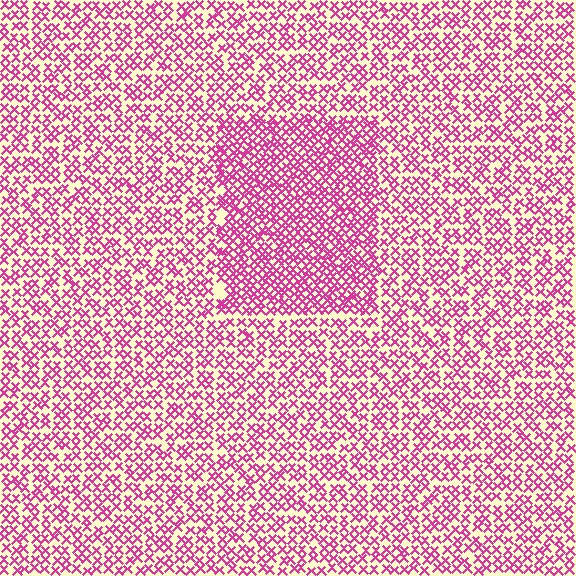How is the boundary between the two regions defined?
The boundary is defined by a change in element density (approximately 1.6x ratio). All elements are the same color, size, and shape.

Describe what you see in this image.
The image contains small magenta elements arranged at two different densities. A rectangle-shaped region is visible where the elements are more densely packed than the surrounding area.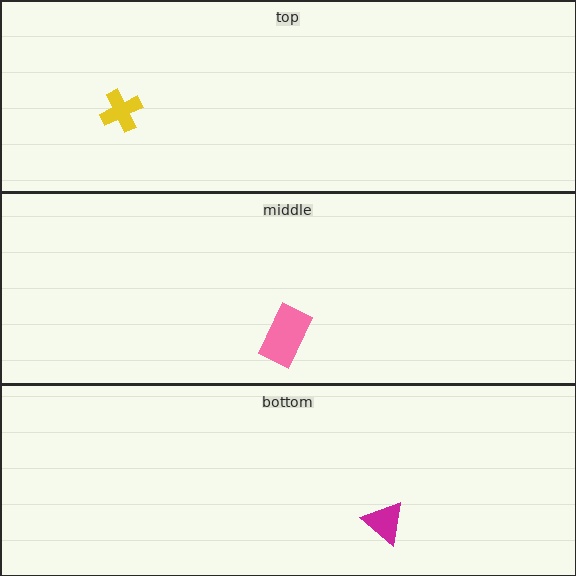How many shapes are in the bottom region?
1.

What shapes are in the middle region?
The pink rectangle.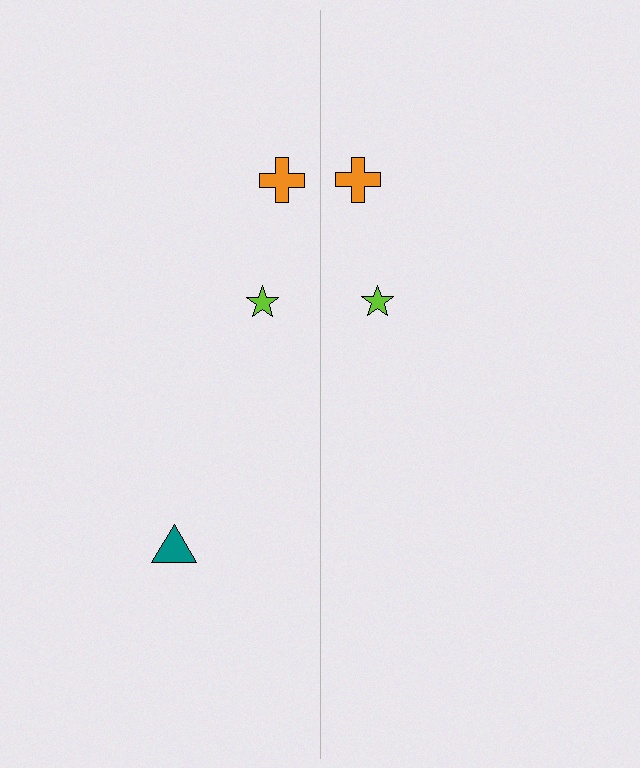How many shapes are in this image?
There are 5 shapes in this image.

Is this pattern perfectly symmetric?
No, the pattern is not perfectly symmetric. A teal triangle is missing from the right side.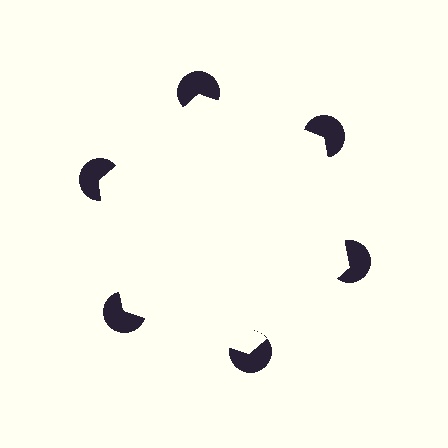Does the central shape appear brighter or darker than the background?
It typically appears slightly brighter than the background, even though no actual brightness change is drawn.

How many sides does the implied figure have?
6 sides.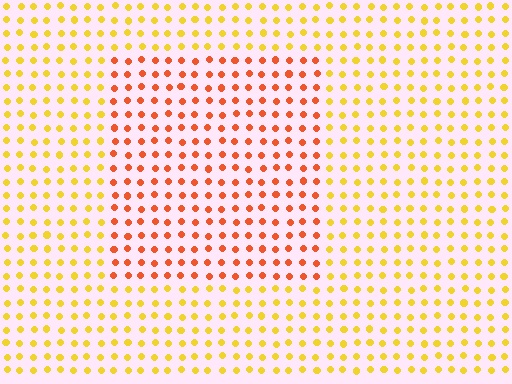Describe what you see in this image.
The image is filled with small yellow elements in a uniform arrangement. A rectangle-shaped region is visible where the elements are tinted to a slightly different hue, forming a subtle color boundary.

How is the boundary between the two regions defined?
The boundary is defined purely by a slight shift in hue (about 39 degrees). Spacing, size, and orientation are identical on both sides.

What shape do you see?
I see a rectangle.